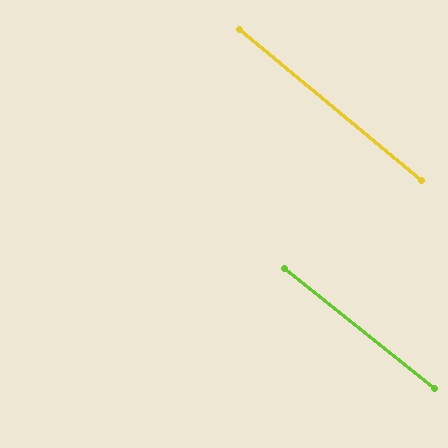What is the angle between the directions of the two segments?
Approximately 1 degree.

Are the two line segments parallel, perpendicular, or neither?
Parallel — their directions differ by only 1.0°.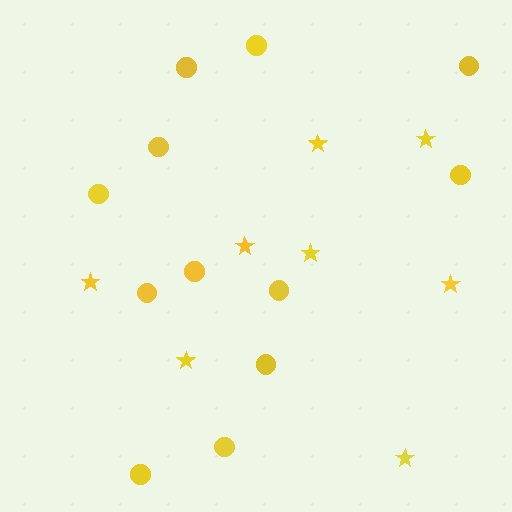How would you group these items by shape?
There are 2 groups: one group of circles (12) and one group of stars (8).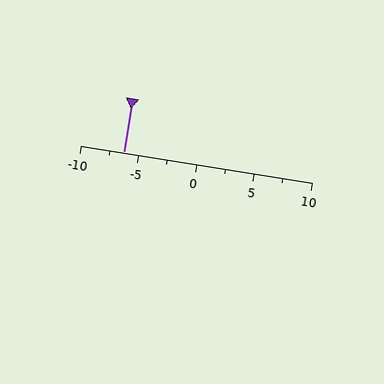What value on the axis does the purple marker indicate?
The marker indicates approximately -6.2.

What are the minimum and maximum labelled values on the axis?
The axis runs from -10 to 10.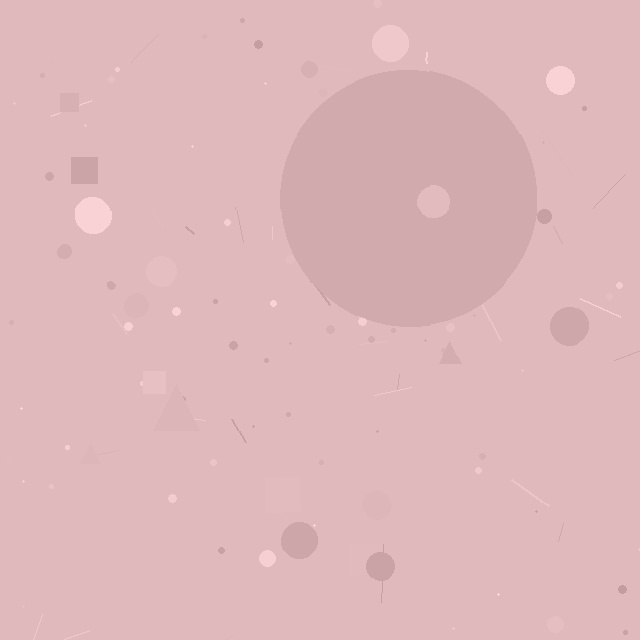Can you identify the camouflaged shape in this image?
The camouflaged shape is a circle.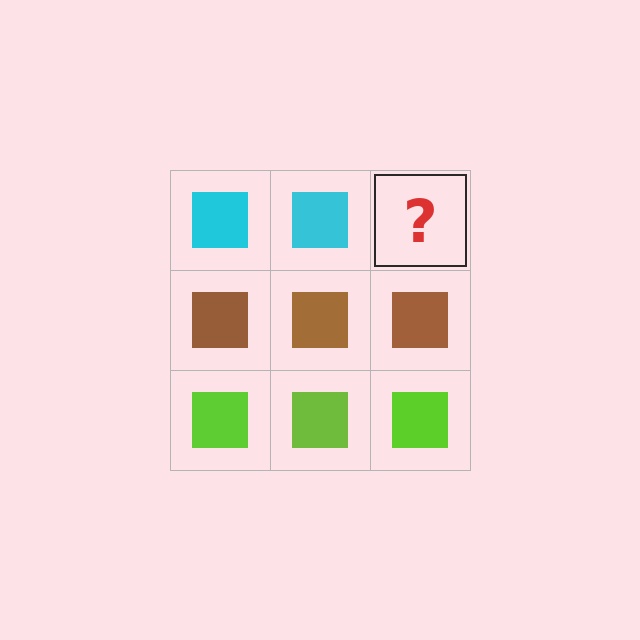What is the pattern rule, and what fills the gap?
The rule is that each row has a consistent color. The gap should be filled with a cyan square.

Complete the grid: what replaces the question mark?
The question mark should be replaced with a cyan square.